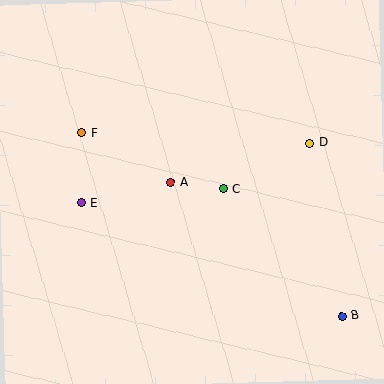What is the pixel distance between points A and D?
The distance between A and D is 144 pixels.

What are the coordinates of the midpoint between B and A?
The midpoint between B and A is at (256, 249).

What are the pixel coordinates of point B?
Point B is at (342, 316).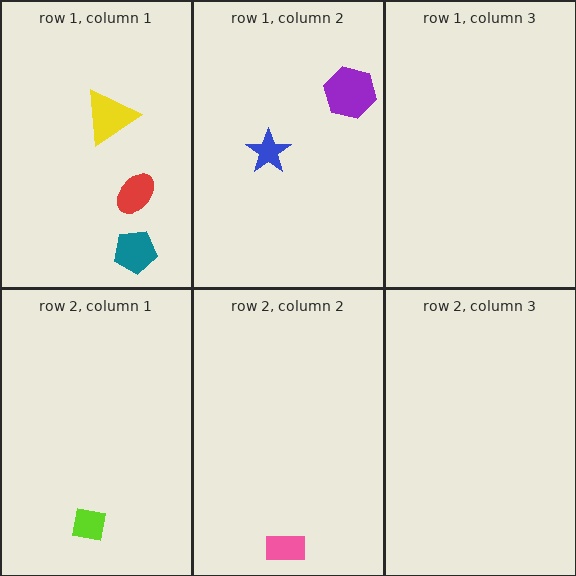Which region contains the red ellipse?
The row 1, column 1 region.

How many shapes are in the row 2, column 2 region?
1.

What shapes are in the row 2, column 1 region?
The lime square.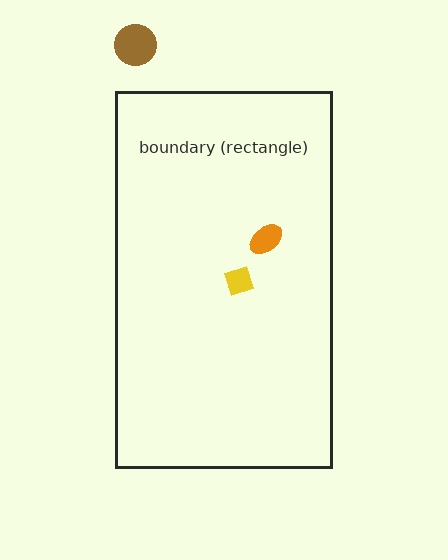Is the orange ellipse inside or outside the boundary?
Inside.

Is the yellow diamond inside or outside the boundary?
Inside.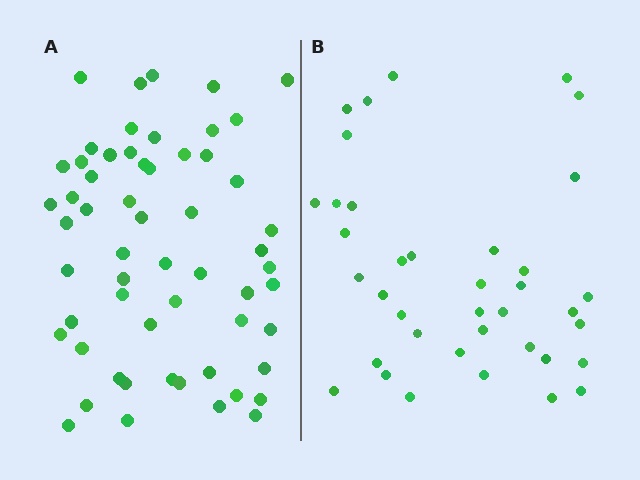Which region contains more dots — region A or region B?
Region A (the left region) has more dots.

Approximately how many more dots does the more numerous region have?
Region A has approximately 20 more dots than region B.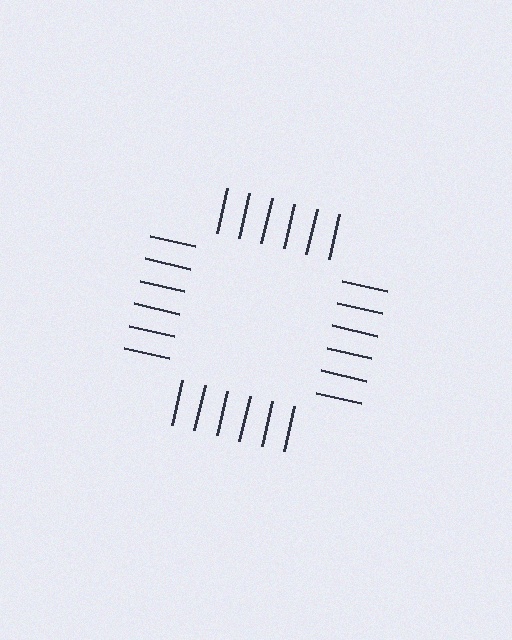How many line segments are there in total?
24 — 6 along each of the 4 edges.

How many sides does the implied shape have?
4 sides — the line-ends trace a square.